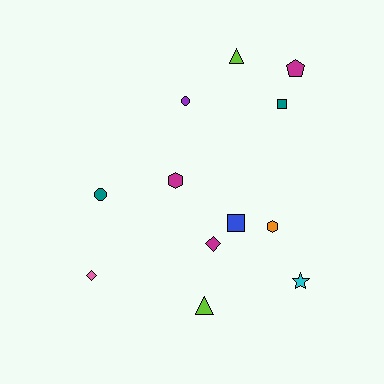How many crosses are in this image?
There are no crosses.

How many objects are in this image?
There are 12 objects.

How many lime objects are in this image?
There are 2 lime objects.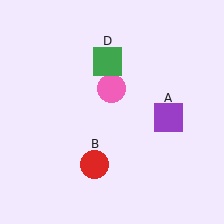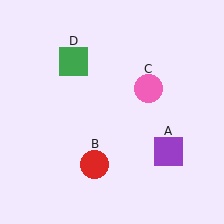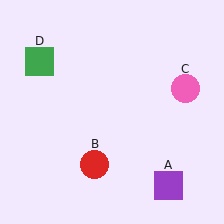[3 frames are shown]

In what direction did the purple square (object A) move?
The purple square (object A) moved down.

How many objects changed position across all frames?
3 objects changed position: purple square (object A), pink circle (object C), green square (object D).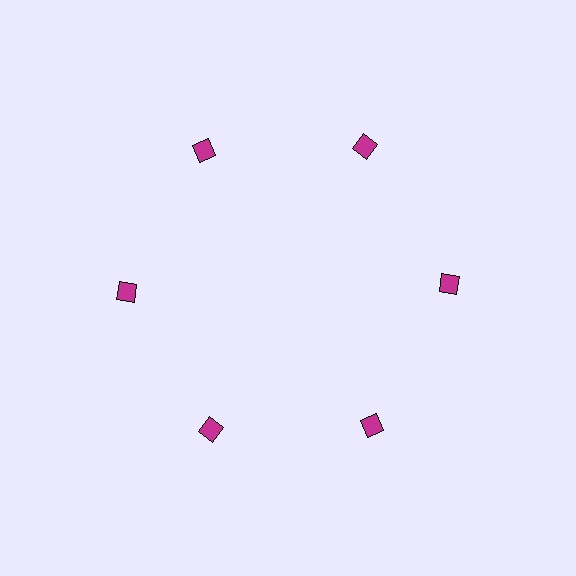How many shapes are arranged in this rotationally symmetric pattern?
There are 6 shapes, arranged in 6 groups of 1.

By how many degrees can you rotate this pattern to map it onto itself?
The pattern maps onto itself every 60 degrees of rotation.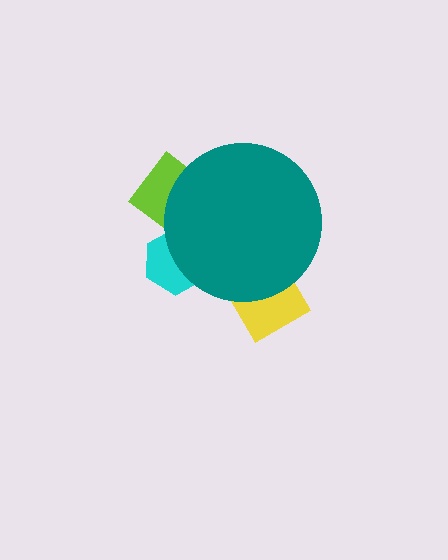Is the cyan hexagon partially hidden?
Yes, the cyan hexagon is partially hidden behind the teal circle.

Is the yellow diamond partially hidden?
Yes, the yellow diamond is partially hidden behind the teal circle.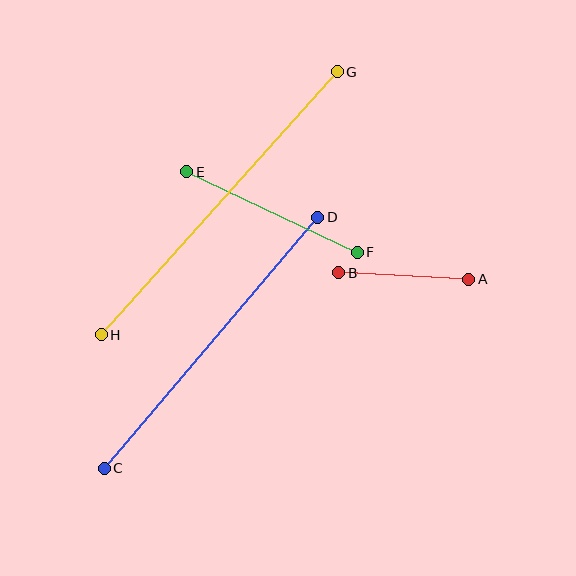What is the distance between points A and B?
The distance is approximately 130 pixels.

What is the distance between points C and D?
The distance is approximately 330 pixels.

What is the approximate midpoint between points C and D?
The midpoint is at approximately (211, 343) pixels.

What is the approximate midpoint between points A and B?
The midpoint is at approximately (404, 276) pixels.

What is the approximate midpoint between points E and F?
The midpoint is at approximately (272, 212) pixels.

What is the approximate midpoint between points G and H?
The midpoint is at approximately (219, 203) pixels.